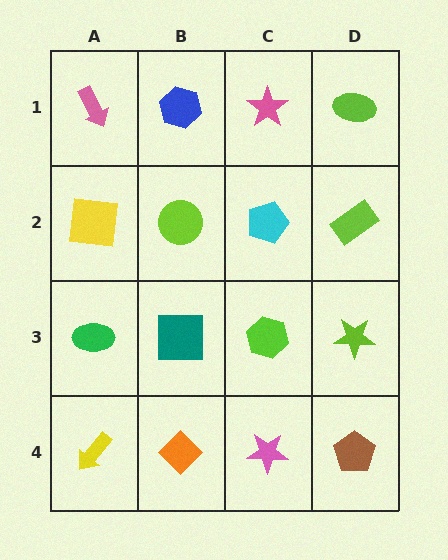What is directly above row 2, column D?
A lime ellipse.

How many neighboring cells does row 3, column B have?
4.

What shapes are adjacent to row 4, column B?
A teal square (row 3, column B), a yellow arrow (row 4, column A), a pink star (row 4, column C).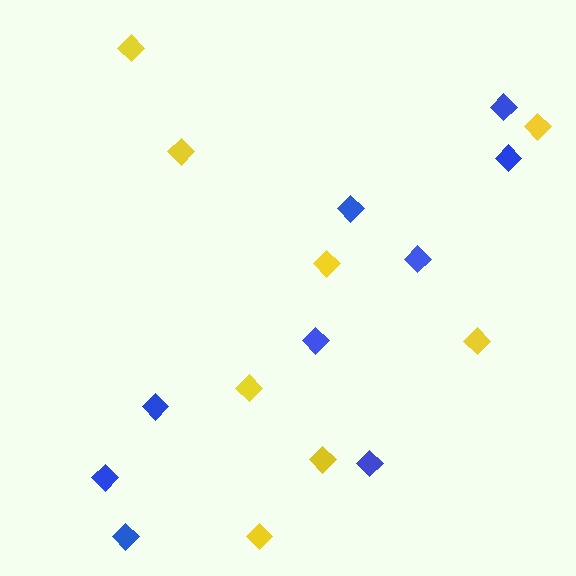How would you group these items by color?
There are 2 groups: one group of blue diamonds (9) and one group of yellow diamonds (8).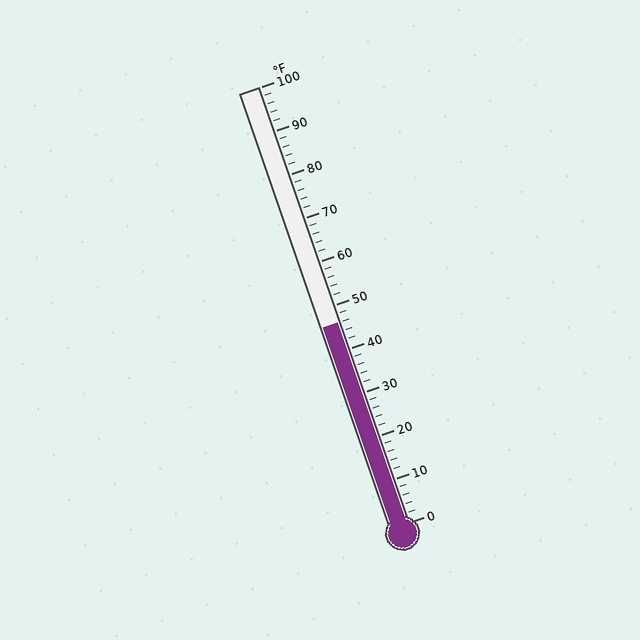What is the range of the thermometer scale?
The thermometer scale ranges from 0°F to 100°F.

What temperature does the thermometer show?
The thermometer shows approximately 46°F.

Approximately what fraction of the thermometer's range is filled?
The thermometer is filled to approximately 45% of its range.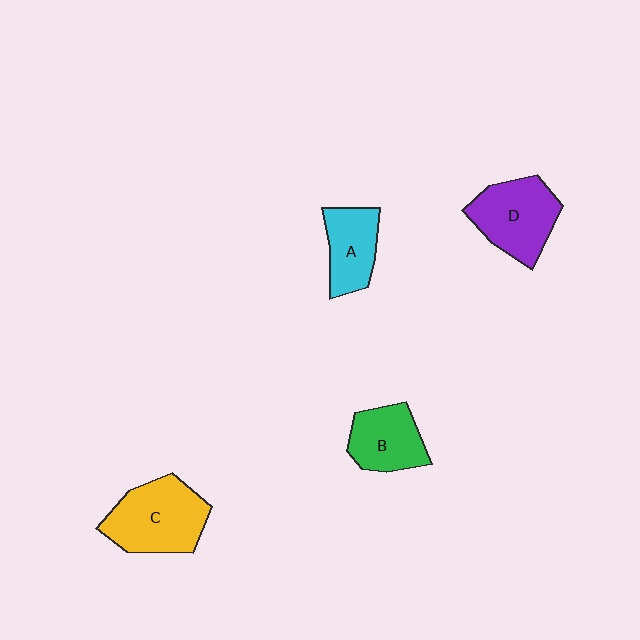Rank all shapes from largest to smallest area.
From largest to smallest: C (yellow), D (purple), B (green), A (cyan).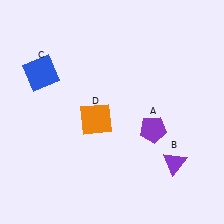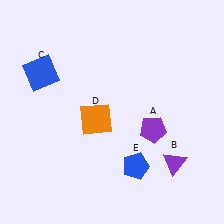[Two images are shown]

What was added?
A blue pentagon (E) was added in Image 2.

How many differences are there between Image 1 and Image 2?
There is 1 difference between the two images.